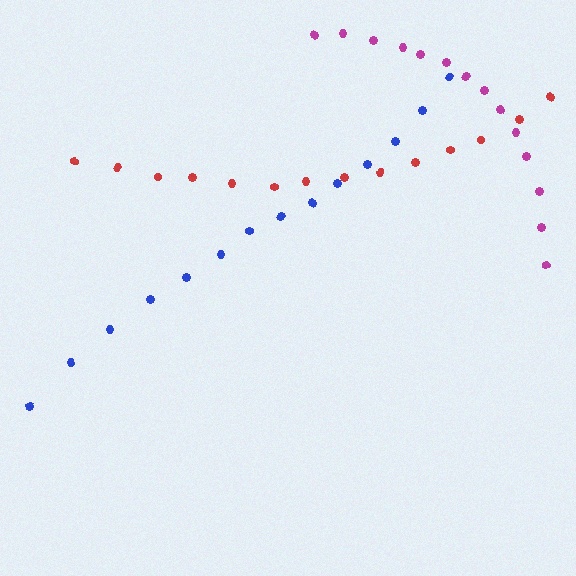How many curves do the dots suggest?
There are 3 distinct paths.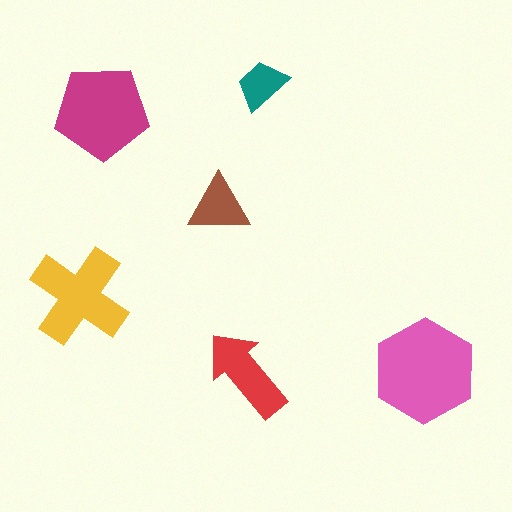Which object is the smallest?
The teal trapezoid.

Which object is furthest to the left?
The yellow cross is leftmost.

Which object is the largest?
The pink hexagon.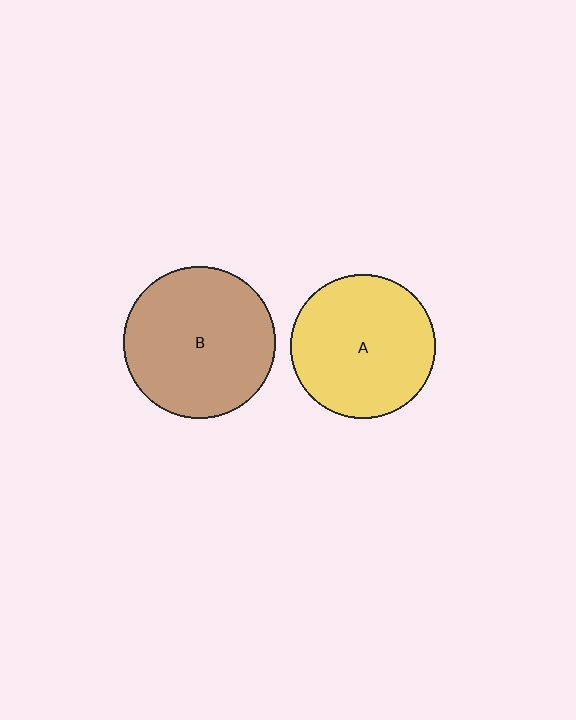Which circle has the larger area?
Circle B (brown).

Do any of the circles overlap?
No, none of the circles overlap.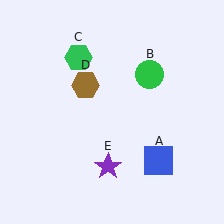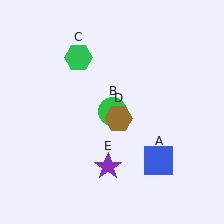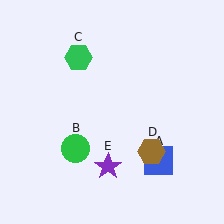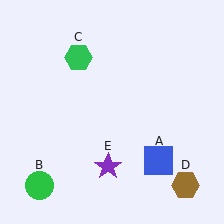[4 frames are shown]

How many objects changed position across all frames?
2 objects changed position: green circle (object B), brown hexagon (object D).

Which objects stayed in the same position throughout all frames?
Blue square (object A) and green hexagon (object C) and purple star (object E) remained stationary.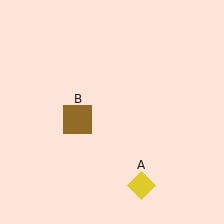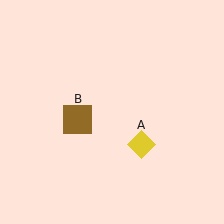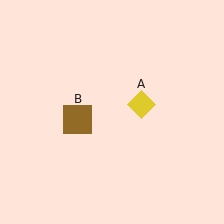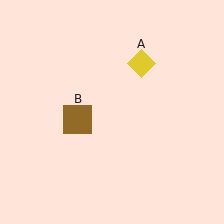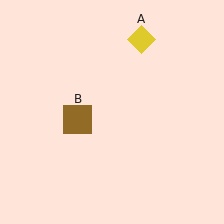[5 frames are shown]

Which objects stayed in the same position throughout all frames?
Brown square (object B) remained stationary.